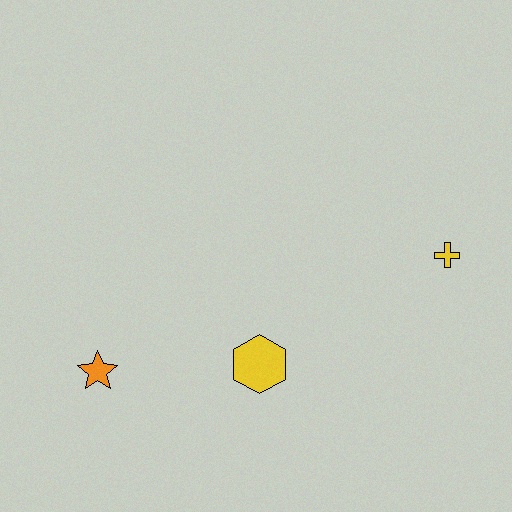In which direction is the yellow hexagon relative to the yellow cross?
The yellow hexagon is to the left of the yellow cross.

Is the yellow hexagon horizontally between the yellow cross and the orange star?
Yes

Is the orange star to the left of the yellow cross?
Yes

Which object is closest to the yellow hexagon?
The orange star is closest to the yellow hexagon.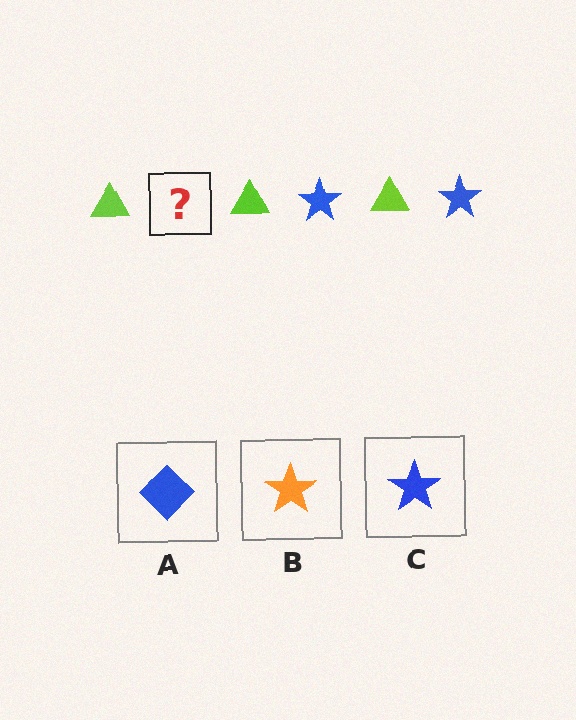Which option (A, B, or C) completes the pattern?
C.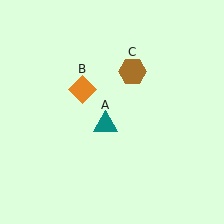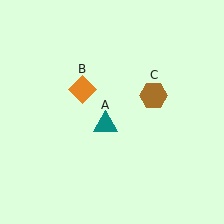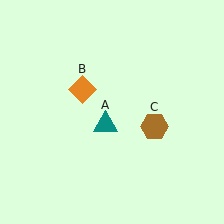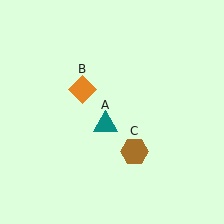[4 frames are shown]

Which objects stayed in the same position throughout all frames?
Teal triangle (object A) and orange diamond (object B) remained stationary.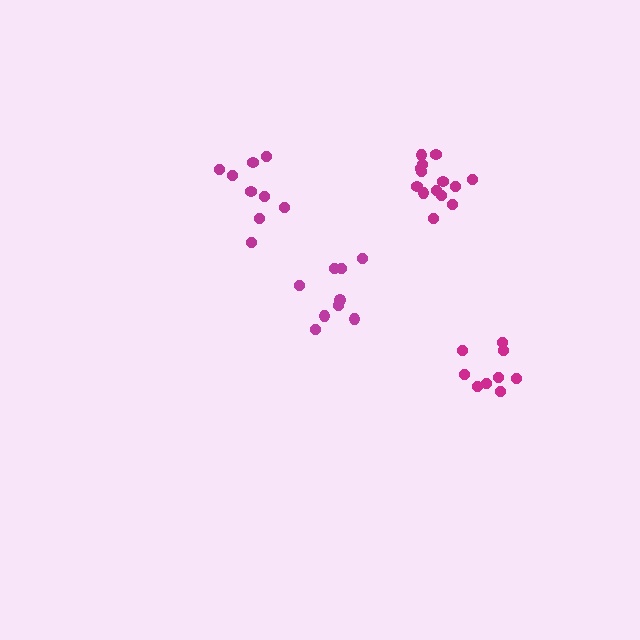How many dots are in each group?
Group 1: 9 dots, Group 2: 9 dots, Group 3: 14 dots, Group 4: 9 dots (41 total).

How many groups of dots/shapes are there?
There are 4 groups.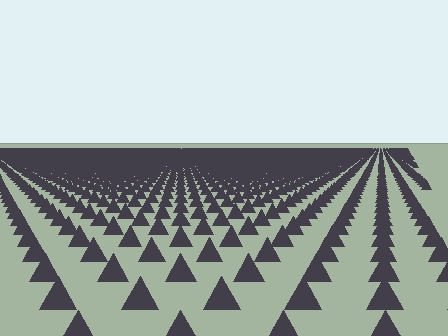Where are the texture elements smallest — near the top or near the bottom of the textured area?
Near the top.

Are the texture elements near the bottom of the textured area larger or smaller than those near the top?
Larger. Near the bottom, elements are closer to the viewer and appear at a bigger on-screen size.